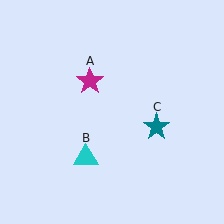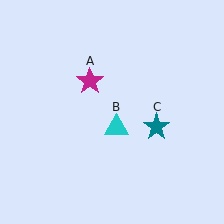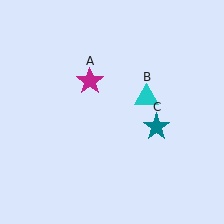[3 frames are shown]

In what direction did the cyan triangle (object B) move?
The cyan triangle (object B) moved up and to the right.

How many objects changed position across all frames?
1 object changed position: cyan triangle (object B).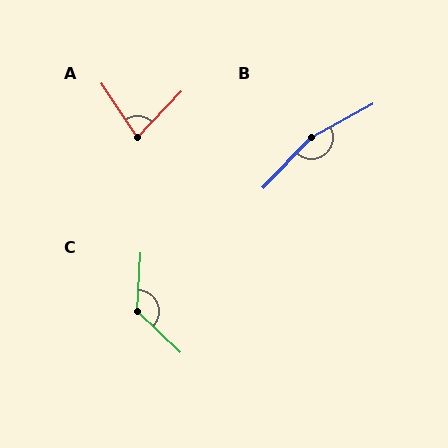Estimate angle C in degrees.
Approximately 131 degrees.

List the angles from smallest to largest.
A (77°), C (131°), B (162°).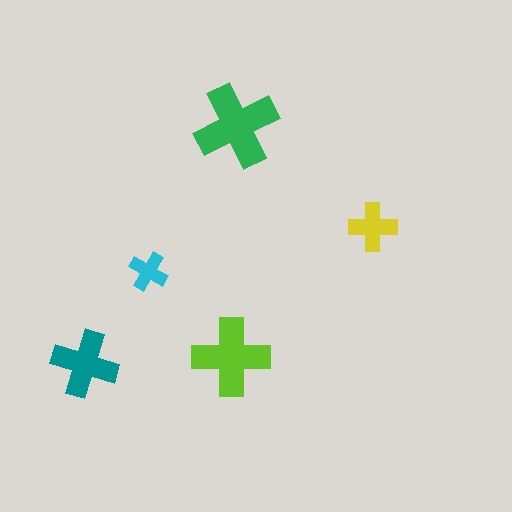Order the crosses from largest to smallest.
the green one, the lime one, the teal one, the yellow one, the cyan one.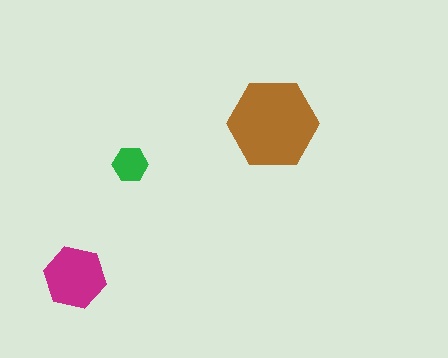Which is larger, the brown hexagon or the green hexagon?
The brown one.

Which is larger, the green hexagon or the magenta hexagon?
The magenta one.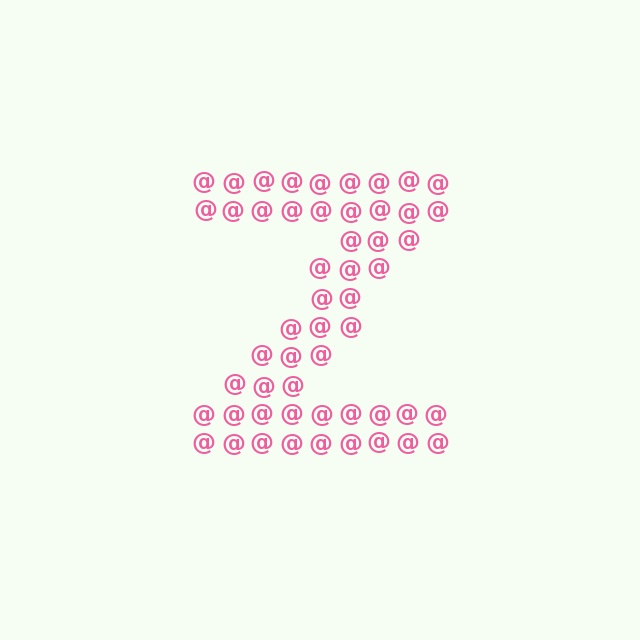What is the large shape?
The large shape is the letter Z.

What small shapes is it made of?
It is made of small at signs.